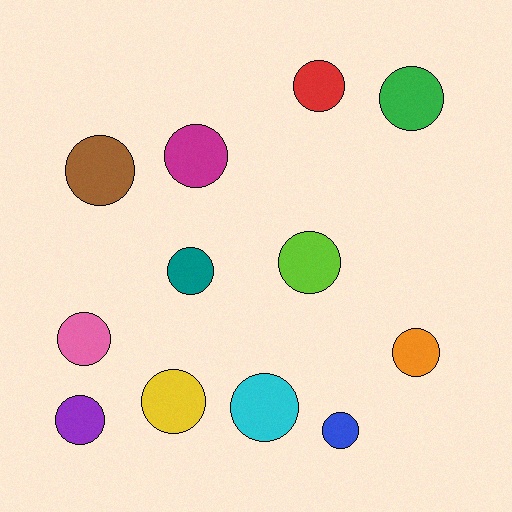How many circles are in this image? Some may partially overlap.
There are 12 circles.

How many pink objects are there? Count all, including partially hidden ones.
There is 1 pink object.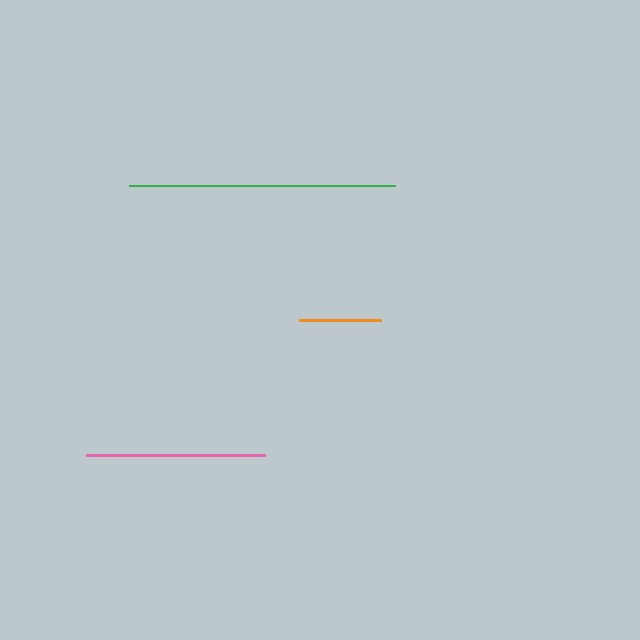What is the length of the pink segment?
The pink segment is approximately 179 pixels long.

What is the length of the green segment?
The green segment is approximately 266 pixels long.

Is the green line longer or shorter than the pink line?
The green line is longer than the pink line.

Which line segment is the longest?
The green line is the longest at approximately 266 pixels.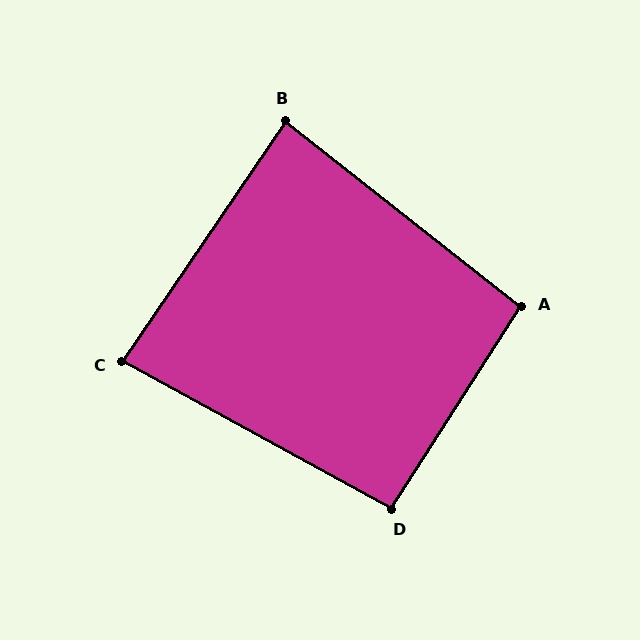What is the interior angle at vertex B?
Approximately 86 degrees (approximately right).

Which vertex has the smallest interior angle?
C, at approximately 85 degrees.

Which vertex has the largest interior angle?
A, at approximately 95 degrees.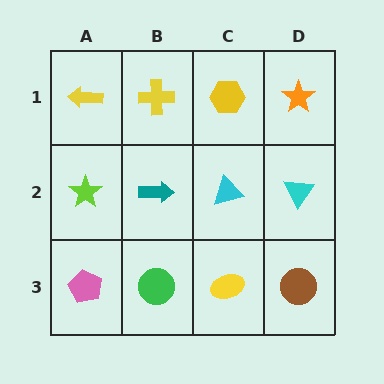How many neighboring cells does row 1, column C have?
3.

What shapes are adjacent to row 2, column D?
An orange star (row 1, column D), a brown circle (row 3, column D), a cyan triangle (row 2, column C).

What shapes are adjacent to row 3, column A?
A lime star (row 2, column A), a green circle (row 3, column B).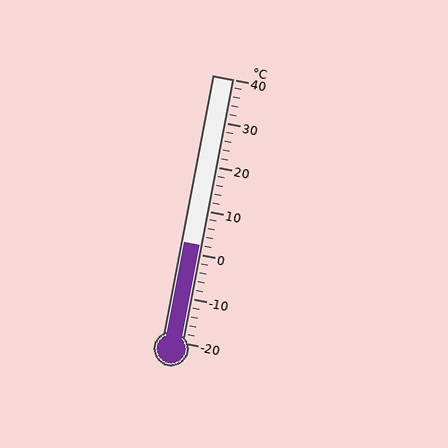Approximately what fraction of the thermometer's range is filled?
The thermometer is filled to approximately 35% of its range.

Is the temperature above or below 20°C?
The temperature is below 20°C.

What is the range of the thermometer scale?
The thermometer scale ranges from -20°C to 40°C.